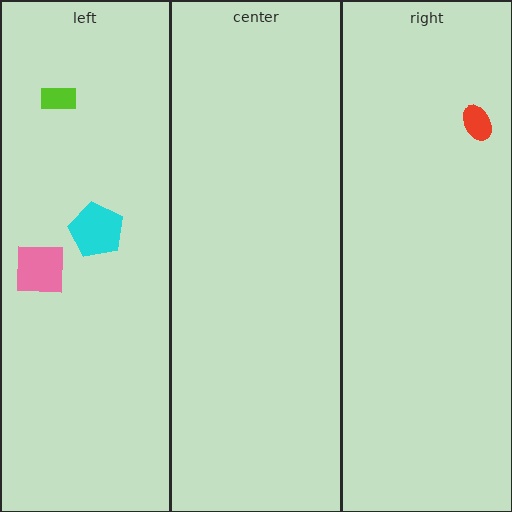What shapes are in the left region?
The cyan pentagon, the pink square, the lime rectangle.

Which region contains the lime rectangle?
The left region.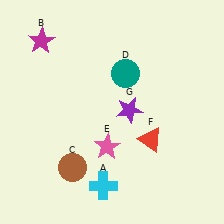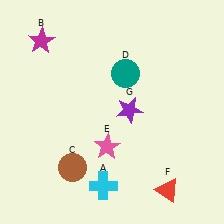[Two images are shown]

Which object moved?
The red triangle (F) moved down.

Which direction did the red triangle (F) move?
The red triangle (F) moved down.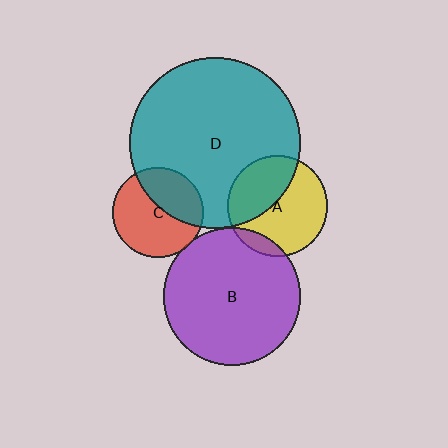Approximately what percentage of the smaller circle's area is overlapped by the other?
Approximately 40%.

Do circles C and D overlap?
Yes.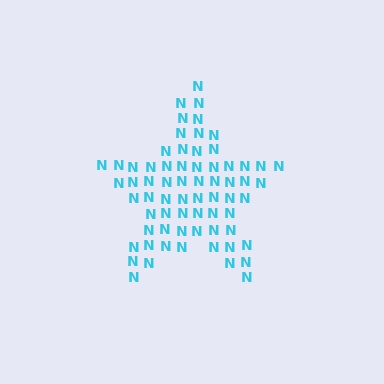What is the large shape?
The large shape is a star.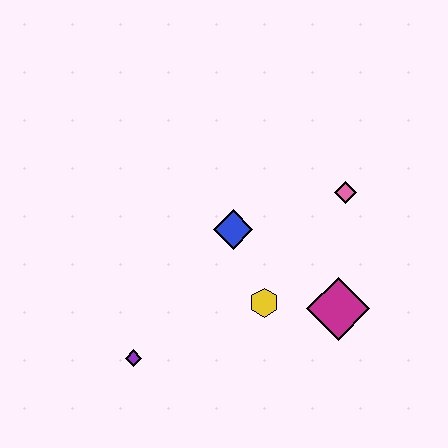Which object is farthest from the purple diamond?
The pink diamond is farthest from the purple diamond.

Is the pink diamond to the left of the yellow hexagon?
No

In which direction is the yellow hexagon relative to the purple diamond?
The yellow hexagon is to the right of the purple diamond.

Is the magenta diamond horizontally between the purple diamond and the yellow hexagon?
No